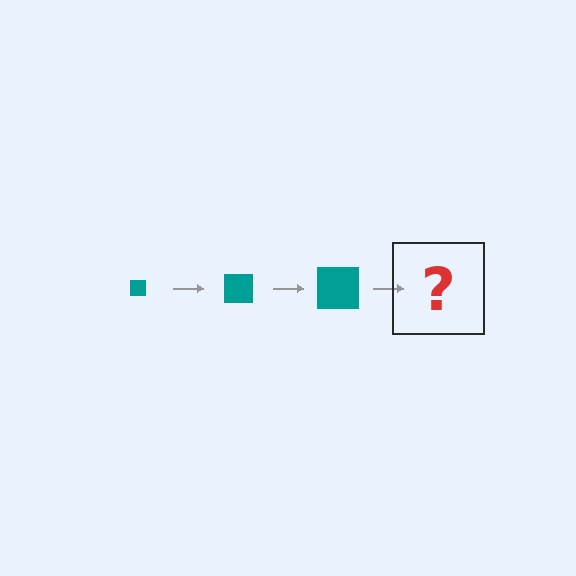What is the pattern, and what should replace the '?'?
The pattern is that the square gets progressively larger each step. The '?' should be a teal square, larger than the previous one.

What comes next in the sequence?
The next element should be a teal square, larger than the previous one.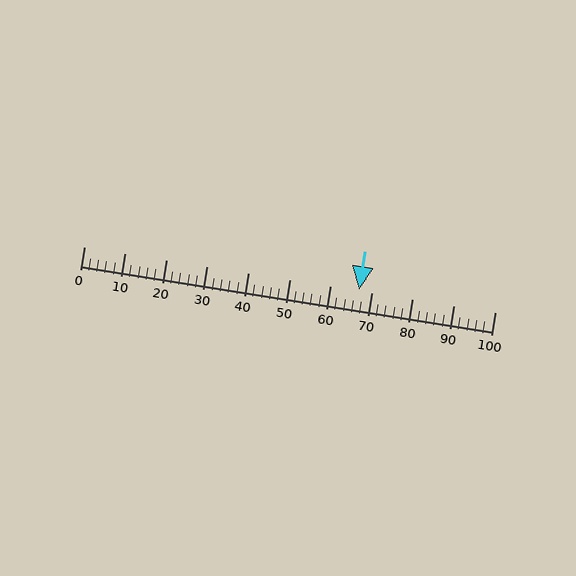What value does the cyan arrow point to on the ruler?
The cyan arrow points to approximately 67.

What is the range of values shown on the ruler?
The ruler shows values from 0 to 100.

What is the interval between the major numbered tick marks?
The major tick marks are spaced 10 units apart.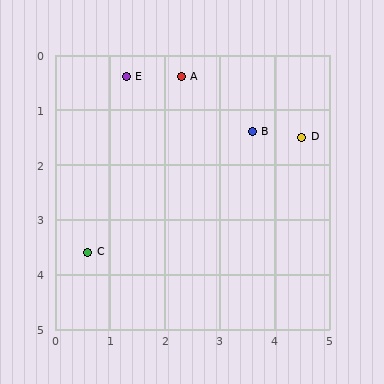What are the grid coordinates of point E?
Point E is at approximately (1.3, 0.4).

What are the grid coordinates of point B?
Point B is at approximately (3.6, 1.4).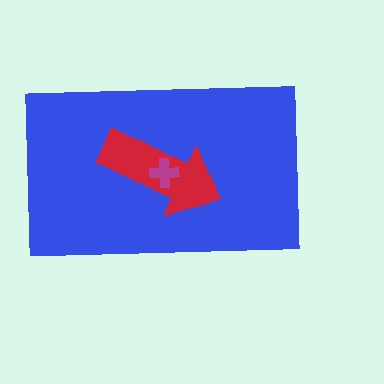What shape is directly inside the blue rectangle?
The red arrow.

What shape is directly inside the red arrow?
The magenta cross.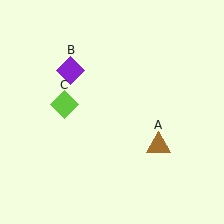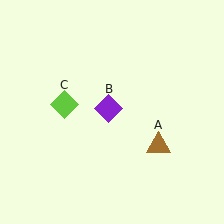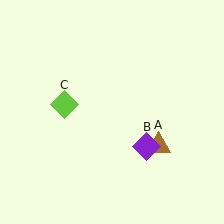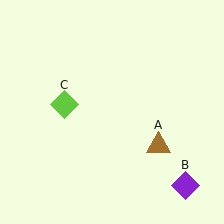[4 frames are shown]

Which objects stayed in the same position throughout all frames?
Brown triangle (object A) and lime diamond (object C) remained stationary.